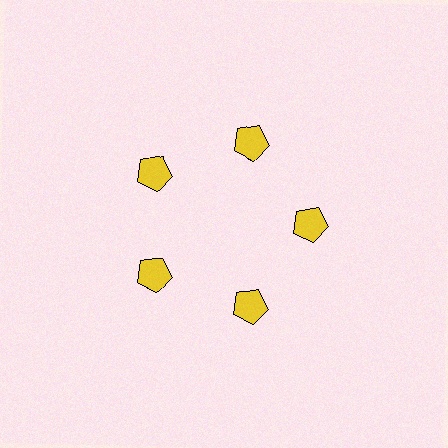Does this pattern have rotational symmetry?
Yes, this pattern has 5-fold rotational symmetry. It looks the same after rotating 72 degrees around the center.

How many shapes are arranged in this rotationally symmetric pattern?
There are 5 shapes, arranged in 5 groups of 1.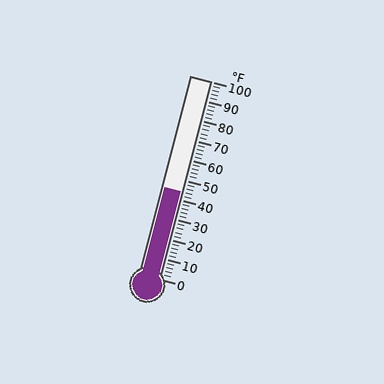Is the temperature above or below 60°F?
The temperature is below 60°F.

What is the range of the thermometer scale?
The thermometer scale ranges from 0°F to 100°F.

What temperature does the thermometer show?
The thermometer shows approximately 44°F.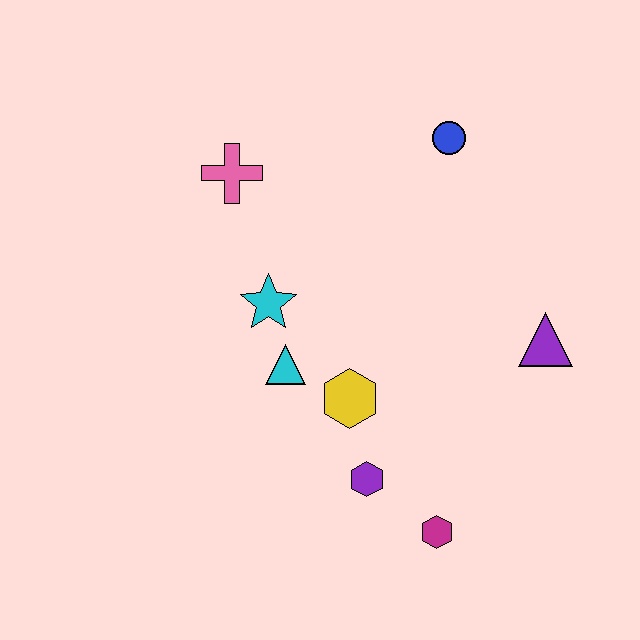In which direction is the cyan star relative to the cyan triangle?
The cyan star is above the cyan triangle.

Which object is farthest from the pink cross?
The magenta hexagon is farthest from the pink cross.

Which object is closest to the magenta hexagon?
The purple hexagon is closest to the magenta hexagon.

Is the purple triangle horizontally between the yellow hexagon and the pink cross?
No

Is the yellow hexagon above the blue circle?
No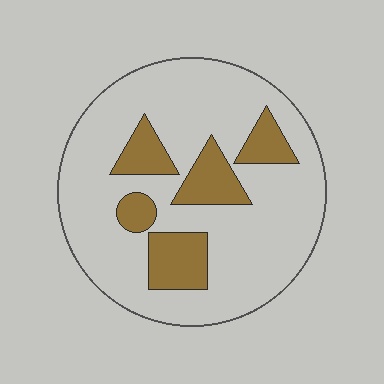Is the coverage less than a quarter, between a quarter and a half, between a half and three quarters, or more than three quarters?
Less than a quarter.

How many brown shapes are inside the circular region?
5.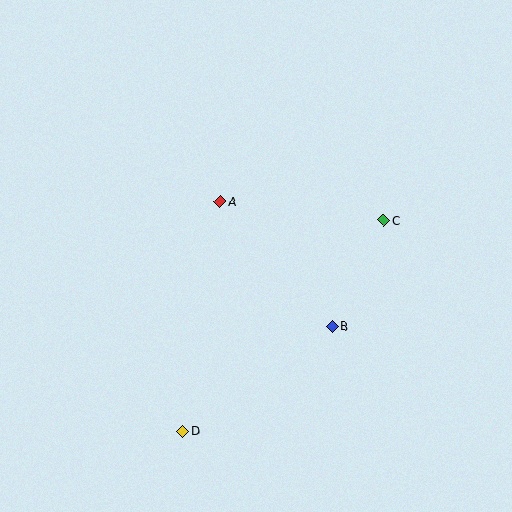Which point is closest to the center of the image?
Point A at (220, 202) is closest to the center.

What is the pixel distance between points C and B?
The distance between C and B is 118 pixels.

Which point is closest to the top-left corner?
Point A is closest to the top-left corner.